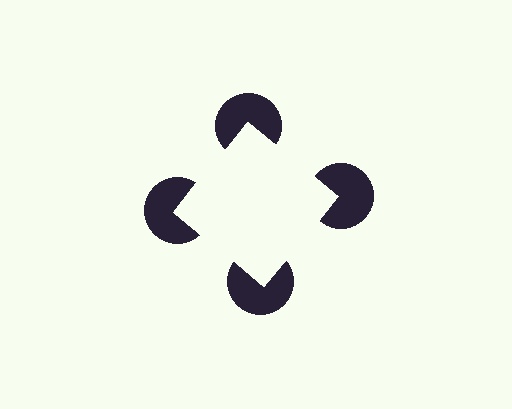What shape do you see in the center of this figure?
An illusory square — its edges are inferred from the aligned wedge cuts in the pac-man discs, not physically drawn.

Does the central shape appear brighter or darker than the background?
It typically appears slightly brighter than the background, even though no actual brightness change is drawn.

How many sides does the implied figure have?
4 sides.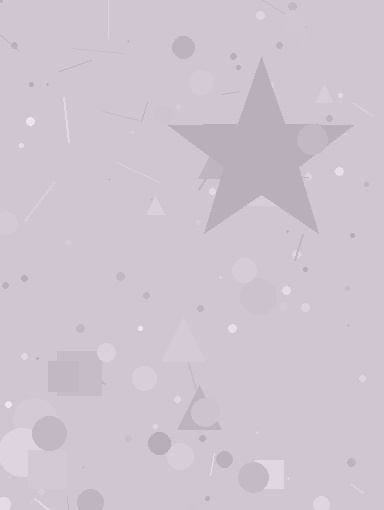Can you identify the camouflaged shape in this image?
The camouflaged shape is a star.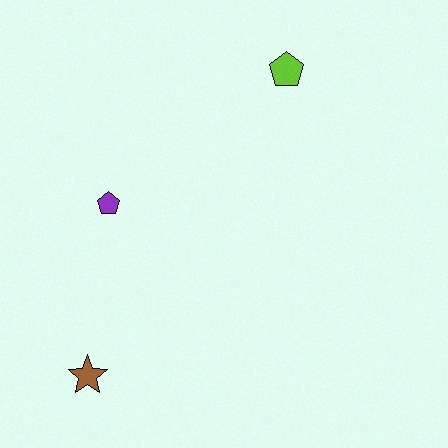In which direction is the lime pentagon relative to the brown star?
The lime pentagon is above the brown star.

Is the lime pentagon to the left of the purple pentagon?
No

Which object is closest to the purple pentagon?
The brown star is closest to the purple pentagon.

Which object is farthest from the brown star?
The lime pentagon is farthest from the brown star.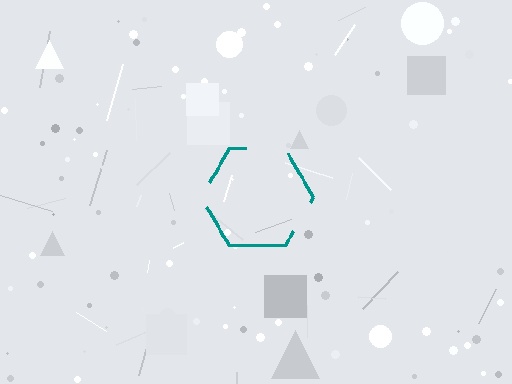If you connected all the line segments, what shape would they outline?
They would outline a hexagon.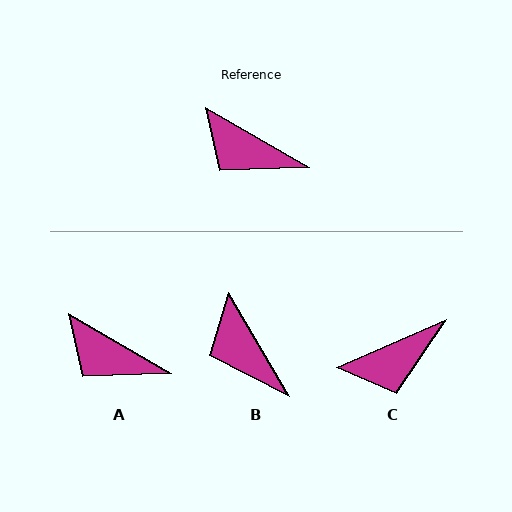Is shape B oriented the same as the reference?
No, it is off by about 29 degrees.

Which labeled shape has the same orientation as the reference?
A.